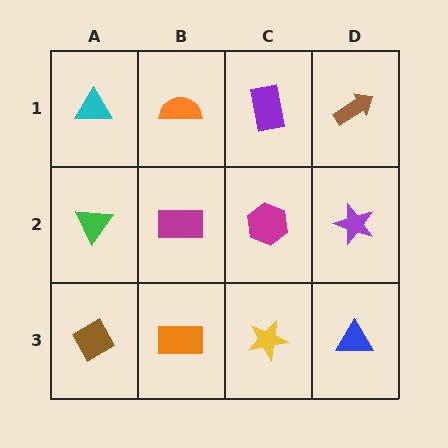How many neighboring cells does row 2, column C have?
4.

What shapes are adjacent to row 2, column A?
A cyan triangle (row 1, column A), a brown diamond (row 3, column A), a magenta rectangle (row 2, column B).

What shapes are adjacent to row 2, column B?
An orange semicircle (row 1, column B), an orange rectangle (row 3, column B), a green triangle (row 2, column A), a magenta hexagon (row 2, column C).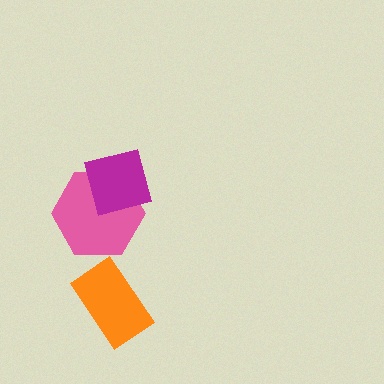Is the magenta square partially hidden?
No, no other shape covers it.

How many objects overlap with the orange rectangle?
0 objects overlap with the orange rectangle.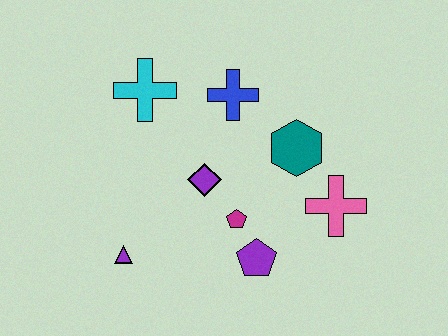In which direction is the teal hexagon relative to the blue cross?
The teal hexagon is to the right of the blue cross.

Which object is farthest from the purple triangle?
The pink cross is farthest from the purple triangle.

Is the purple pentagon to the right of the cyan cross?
Yes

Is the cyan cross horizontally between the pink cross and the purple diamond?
No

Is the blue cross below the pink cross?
No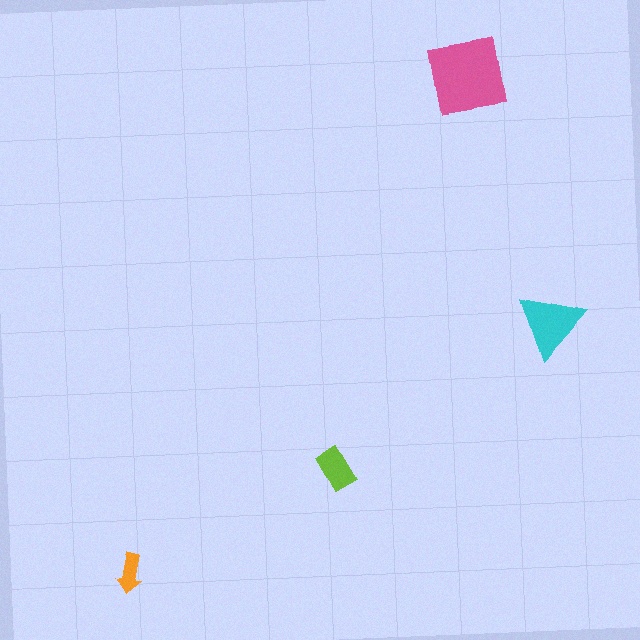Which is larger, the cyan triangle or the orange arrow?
The cyan triangle.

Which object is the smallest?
The orange arrow.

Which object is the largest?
The pink square.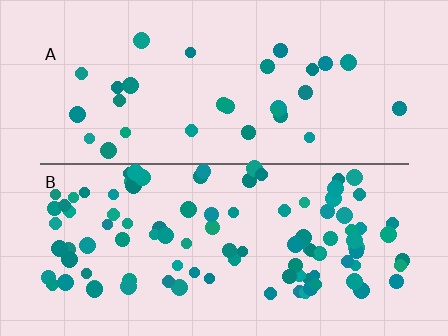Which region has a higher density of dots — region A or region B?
B (the bottom).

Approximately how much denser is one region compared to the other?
Approximately 3.3× — region B over region A.